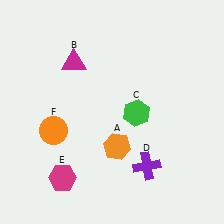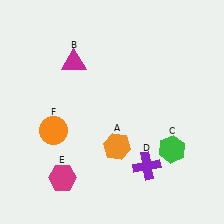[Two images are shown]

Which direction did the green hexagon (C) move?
The green hexagon (C) moved down.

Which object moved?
The green hexagon (C) moved down.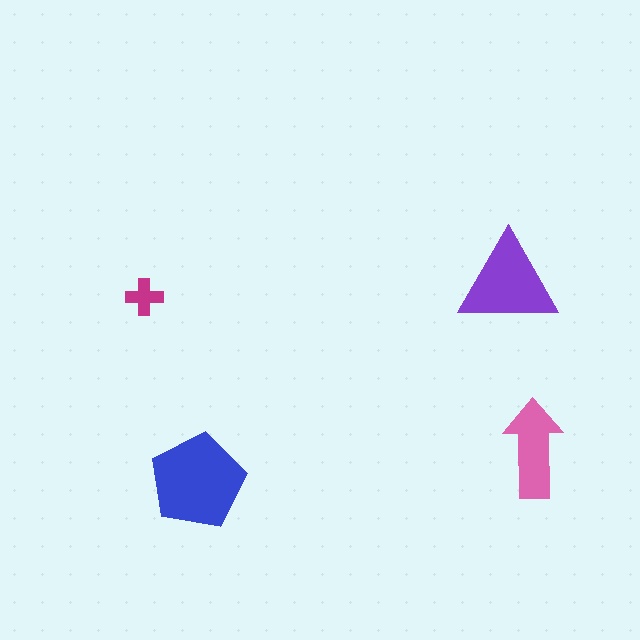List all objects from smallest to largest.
The magenta cross, the pink arrow, the purple triangle, the blue pentagon.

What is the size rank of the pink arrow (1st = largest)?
3rd.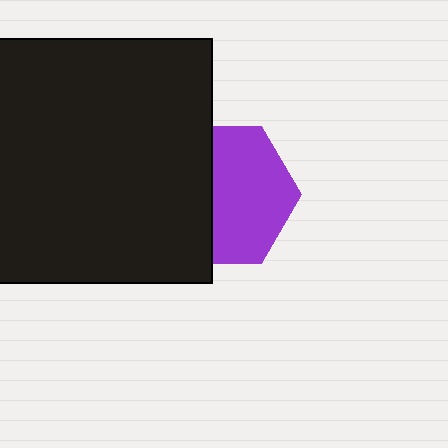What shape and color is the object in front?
The object in front is a black square.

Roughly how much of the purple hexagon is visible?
About half of it is visible (roughly 58%).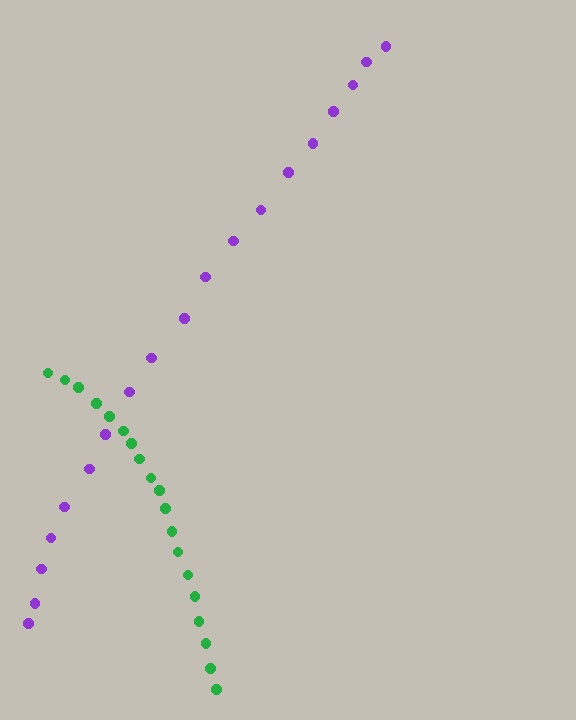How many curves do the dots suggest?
There are 2 distinct paths.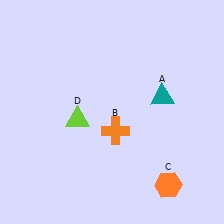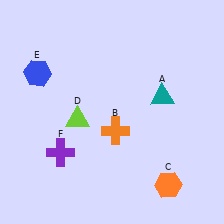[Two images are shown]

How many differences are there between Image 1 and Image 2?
There are 2 differences between the two images.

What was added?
A blue hexagon (E), a purple cross (F) were added in Image 2.